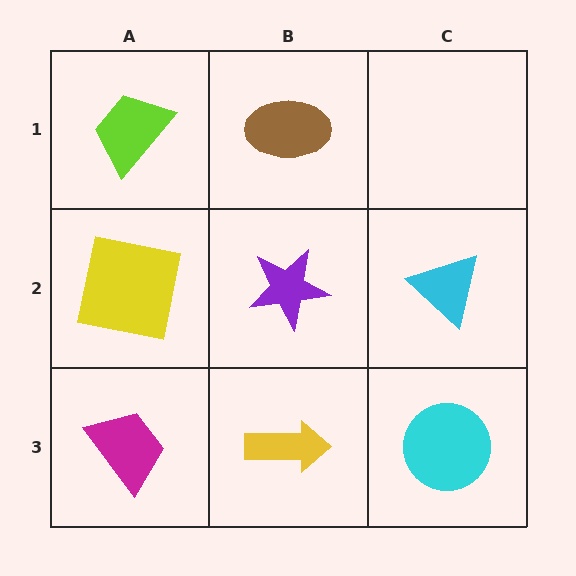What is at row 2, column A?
A yellow square.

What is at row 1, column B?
A brown ellipse.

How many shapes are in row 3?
3 shapes.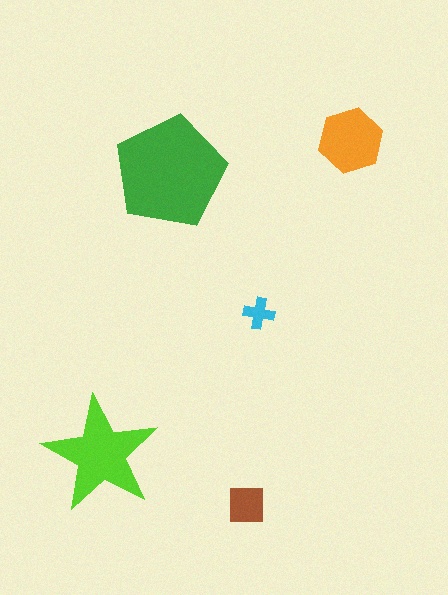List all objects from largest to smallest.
The green pentagon, the lime star, the orange hexagon, the brown square, the cyan cross.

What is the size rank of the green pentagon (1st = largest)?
1st.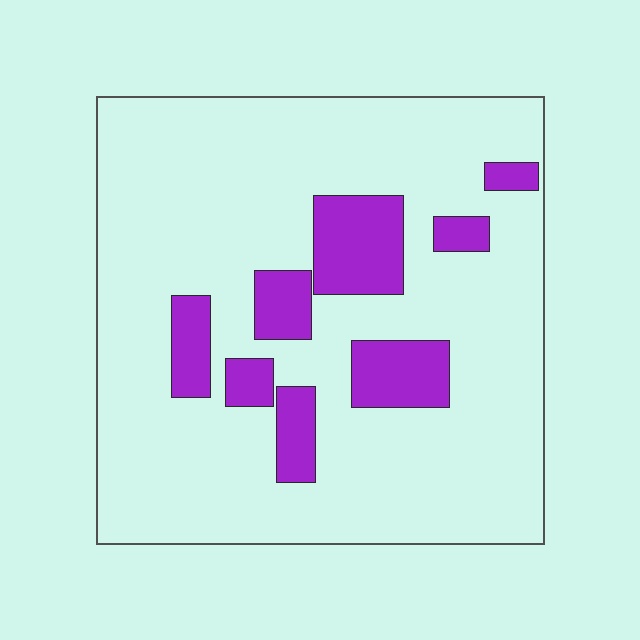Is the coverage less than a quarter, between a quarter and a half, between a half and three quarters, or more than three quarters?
Less than a quarter.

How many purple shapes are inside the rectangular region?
8.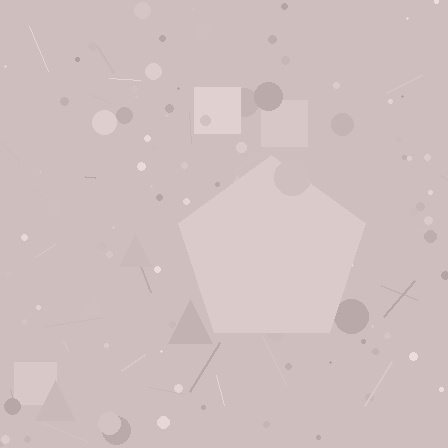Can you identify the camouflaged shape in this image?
The camouflaged shape is a pentagon.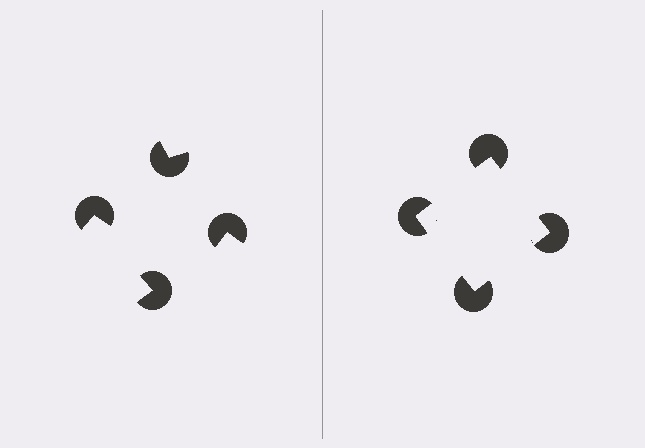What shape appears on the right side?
An illusory square.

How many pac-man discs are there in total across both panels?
8 — 4 on each side.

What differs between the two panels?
The pac-man discs are positioned identically on both sides; only the wedge orientations differ. On the right they align to a square; on the left they are misaligned.